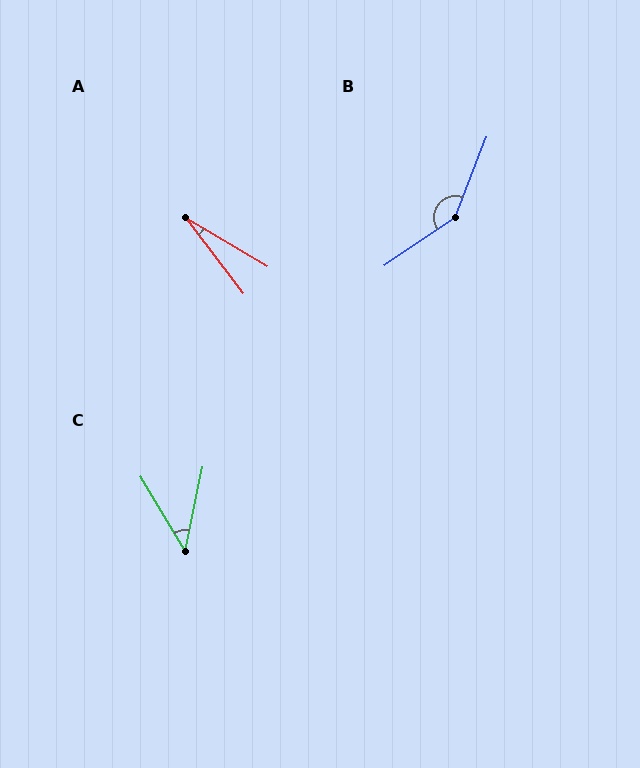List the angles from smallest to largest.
A (22°), C (42°), B (146°).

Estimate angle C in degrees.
Approximately 42 degrees.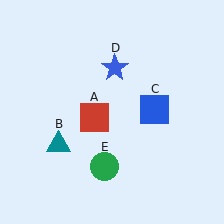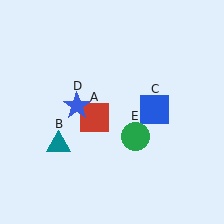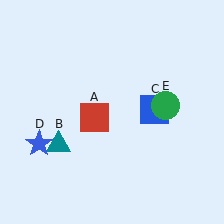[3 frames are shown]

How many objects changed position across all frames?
2 objects changed position: blue star (object D), green circle (object E).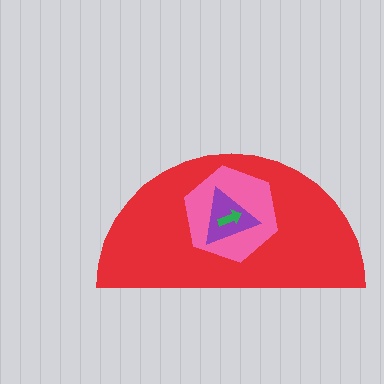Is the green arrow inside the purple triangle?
Yes.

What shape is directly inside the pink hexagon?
The purple triangle.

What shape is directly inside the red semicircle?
The pink hexagon.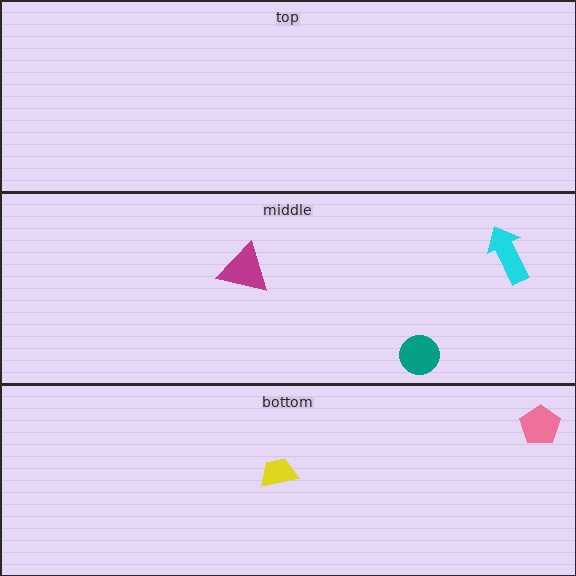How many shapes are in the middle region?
3.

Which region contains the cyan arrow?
The middle region.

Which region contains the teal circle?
The middle region.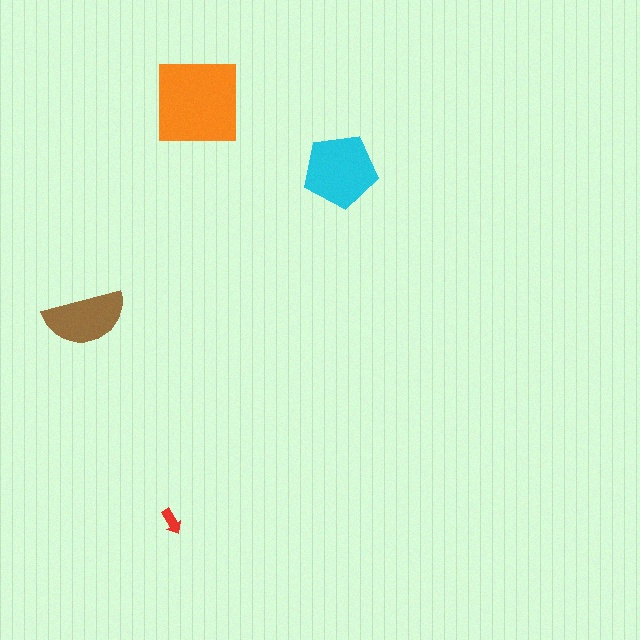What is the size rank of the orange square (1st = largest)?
1st.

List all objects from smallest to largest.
The red arrow, the brown semicircle, the cyan pentagon, the orange square.